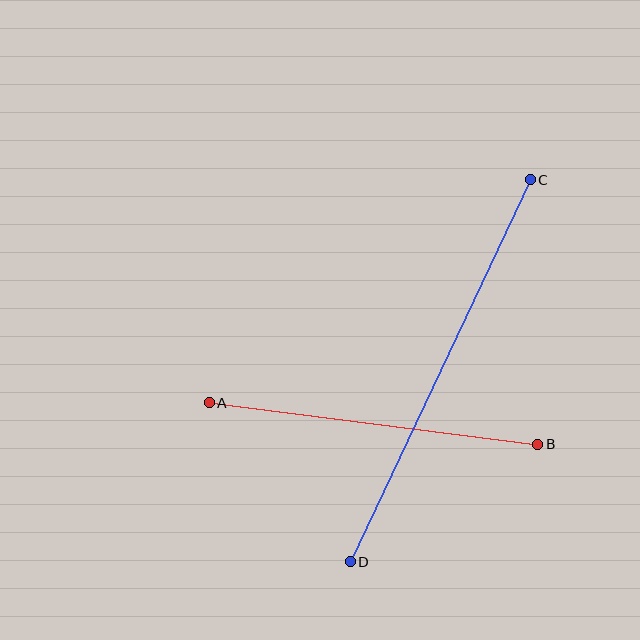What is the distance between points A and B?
The distance is approximately 331 pixels.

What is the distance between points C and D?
The distance is approximately 422 pixels.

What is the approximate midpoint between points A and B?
The midpoint is at approximately (374, 423) pixels.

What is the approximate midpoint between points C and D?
The midpoint is at approximately (440, 371) pixels.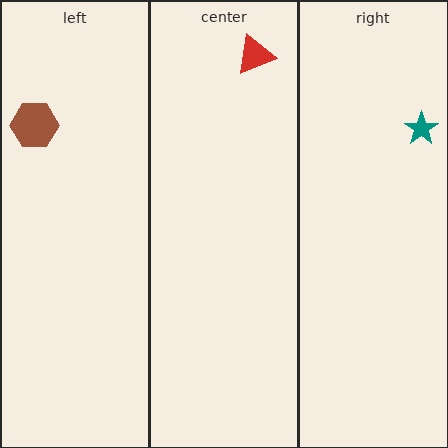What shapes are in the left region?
The brown hexagon.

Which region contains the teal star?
The right region.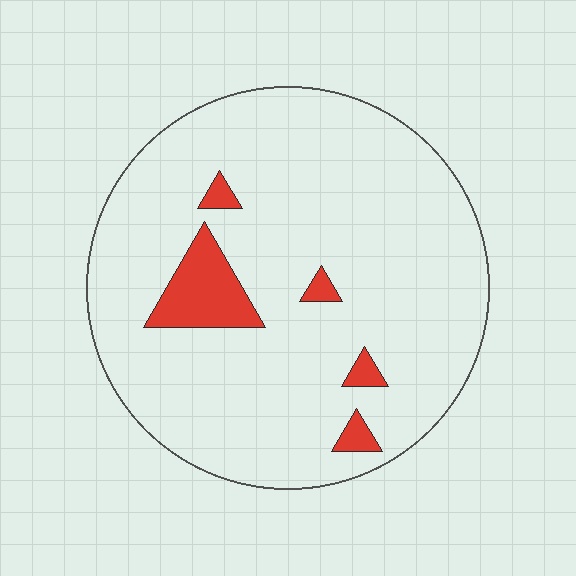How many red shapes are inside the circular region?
5.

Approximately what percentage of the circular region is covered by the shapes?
Approximately 10%.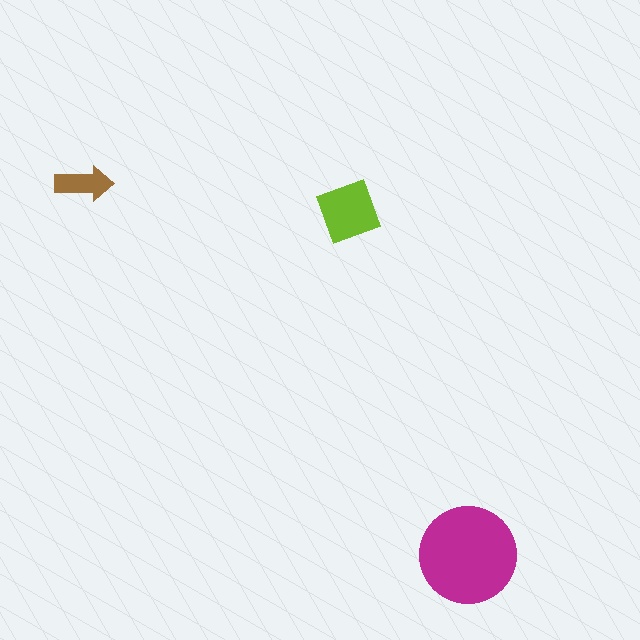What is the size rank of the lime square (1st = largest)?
2nd.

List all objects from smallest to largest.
The brown arrow, the lime square, the magenta circle.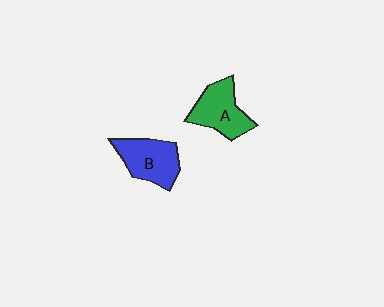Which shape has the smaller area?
Shape A (green).